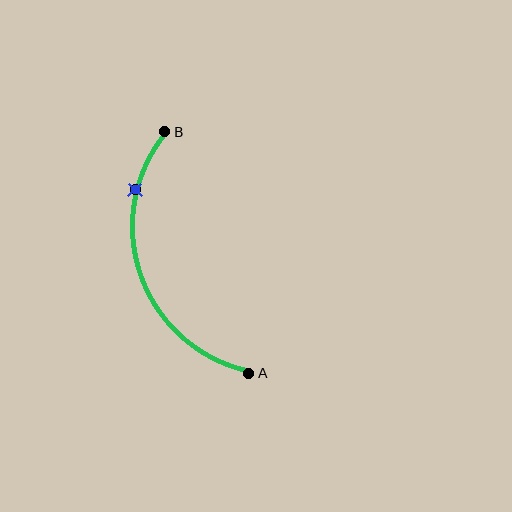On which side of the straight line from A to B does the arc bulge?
The arc bulges to the left of the straight line connecting A and B.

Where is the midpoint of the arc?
The arc midpoint is the point on the curve farthest from the straight line joining A and B. It sits to the left of that line.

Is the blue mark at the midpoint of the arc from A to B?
No. The blue mark lies on the arc but is closer to endpoint B. The arc midpoint would be at the point on the curve equidistant along the arc from both A and B.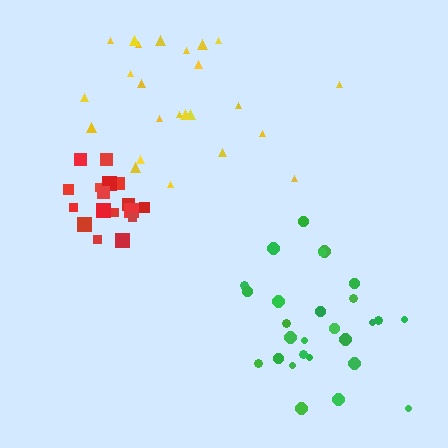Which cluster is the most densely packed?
Red.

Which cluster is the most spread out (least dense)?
Yellow.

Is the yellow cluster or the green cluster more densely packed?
Green.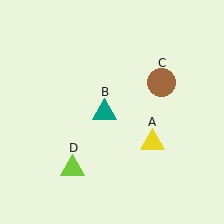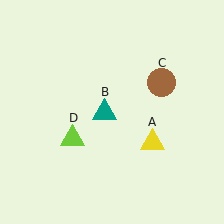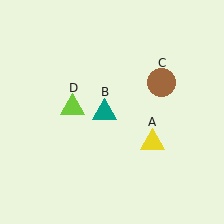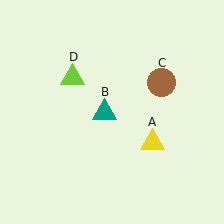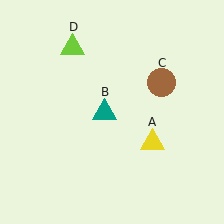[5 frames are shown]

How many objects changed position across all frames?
1 object changed position: lime triangle (object D).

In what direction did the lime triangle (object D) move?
The lime triangle (object D) moved up.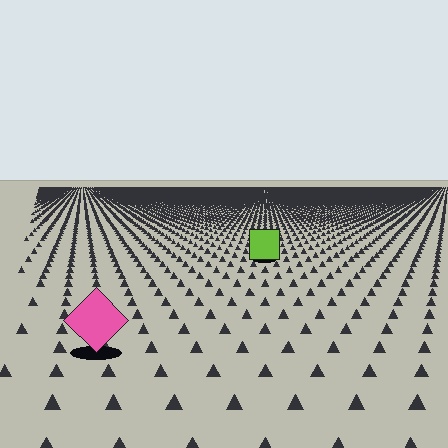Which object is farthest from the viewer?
The lime square is farthest from the viewer. It appears smaller and the ground texture around it is denser.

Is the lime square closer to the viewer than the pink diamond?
No. The pink diamond is closer — you can tell from the texture gradient: the ground texture is coarser near it.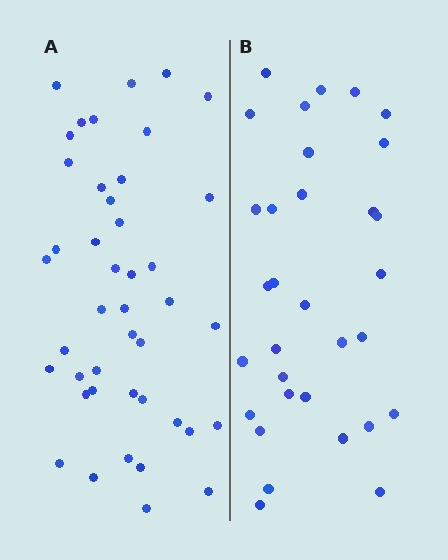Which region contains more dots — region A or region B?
Region A (the left region) has more dots.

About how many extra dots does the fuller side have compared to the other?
Region A has roughly 12 or so more dots than region B.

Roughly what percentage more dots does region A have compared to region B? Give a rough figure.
About 35% more.